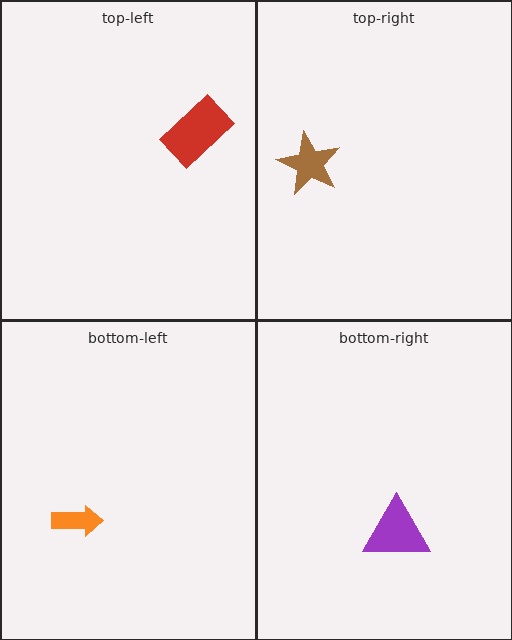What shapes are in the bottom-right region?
The purple triangle.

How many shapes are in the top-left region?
1.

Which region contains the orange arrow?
The bottom-left region.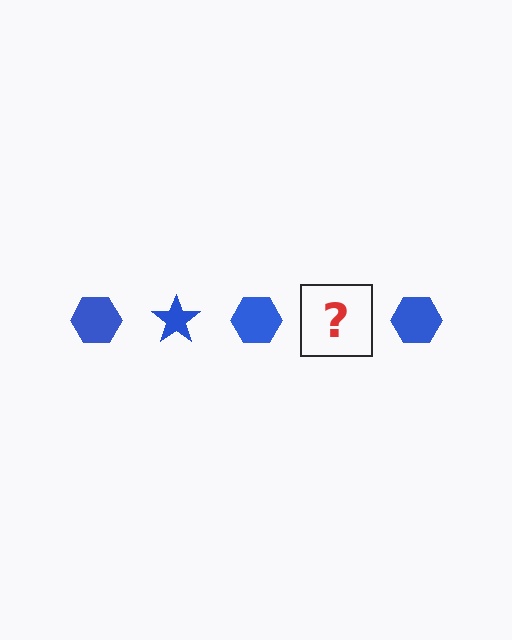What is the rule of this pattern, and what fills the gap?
The rule is that the pattern cycles through hexagon, star shapes in blue. The gap should be filled with a blue star.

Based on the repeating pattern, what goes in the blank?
The blank should be a blue star.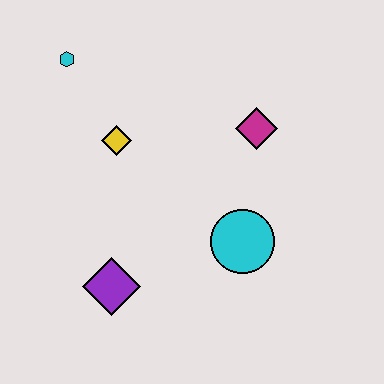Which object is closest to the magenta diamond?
The cyan circle is closest to the magenta diamond.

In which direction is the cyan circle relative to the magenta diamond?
The cyan circle is below the magenta diamond.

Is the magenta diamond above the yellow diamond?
Yes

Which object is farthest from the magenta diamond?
The purple diamond is farthest from the magenta diamond.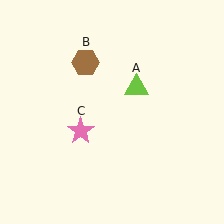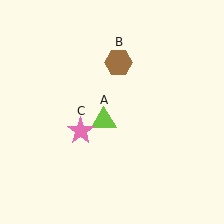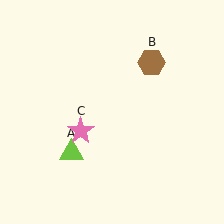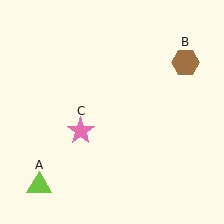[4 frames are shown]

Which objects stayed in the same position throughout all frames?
Pink star (object C) remained stationary.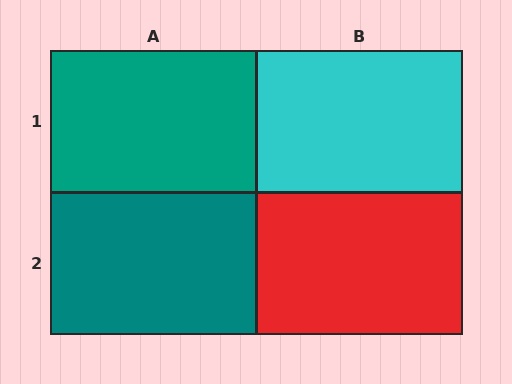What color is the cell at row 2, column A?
Teal.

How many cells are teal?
2 cells are teal.